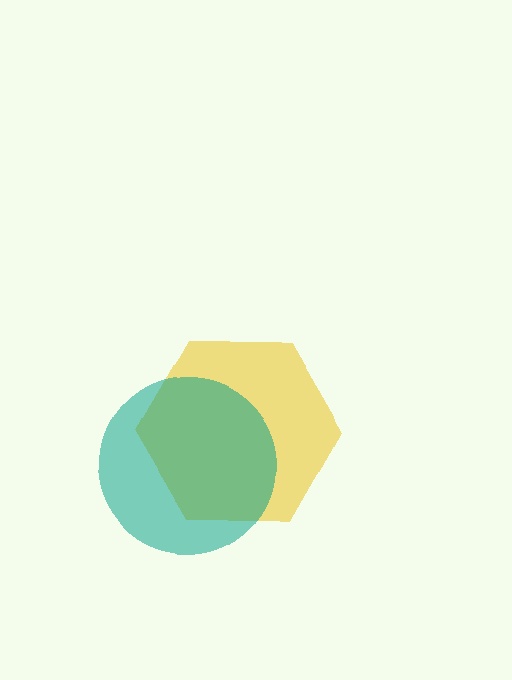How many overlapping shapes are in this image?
There are 2 overlapping shapes in the image.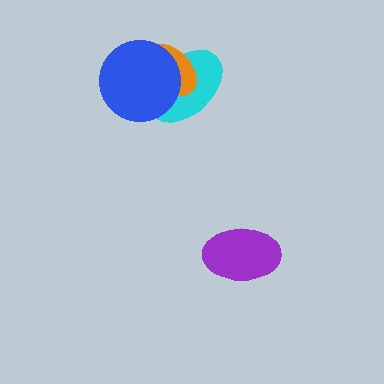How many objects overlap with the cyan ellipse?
2 objects overlap with the cyan ellipse.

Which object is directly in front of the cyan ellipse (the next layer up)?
The orange ellipse is directly in front of the cyan ellipse.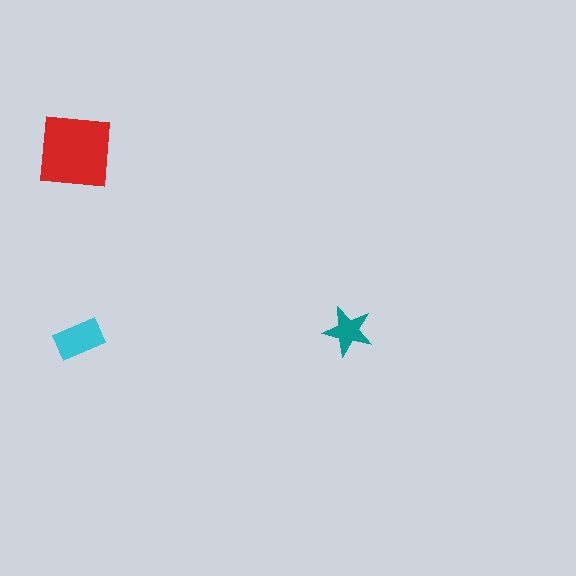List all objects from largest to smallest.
The red square, the cyan rectangle, the teal star.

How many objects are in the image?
There are 3 objects in the image.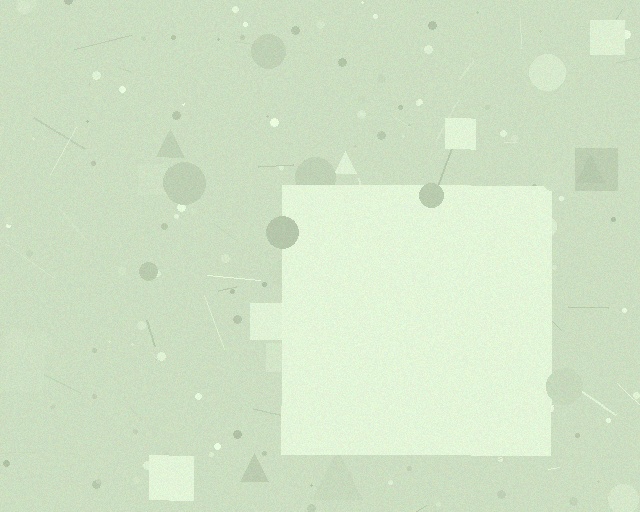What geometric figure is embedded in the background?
A square is embedded in the background.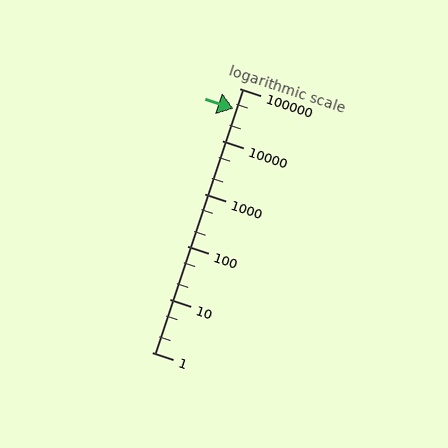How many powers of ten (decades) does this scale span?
The scale spans 5 decades, from 1 to 100000.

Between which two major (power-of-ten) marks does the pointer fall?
The pointer is between 10000 and 100000.